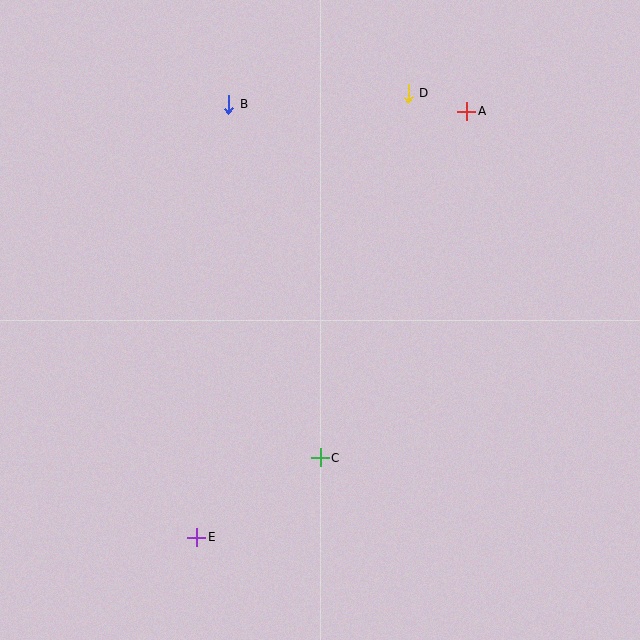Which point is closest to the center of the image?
Point C at (320, 458) is closest to the center.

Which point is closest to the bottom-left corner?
Point E is closest to the bottom-left corner.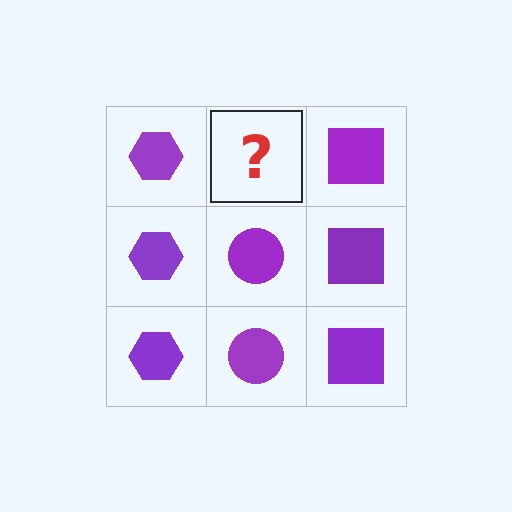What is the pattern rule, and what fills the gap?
The rule is that each column has a consistent shape. The gap should be filled with a purple circle.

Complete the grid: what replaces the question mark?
The question mark should be replaced with a purple circle.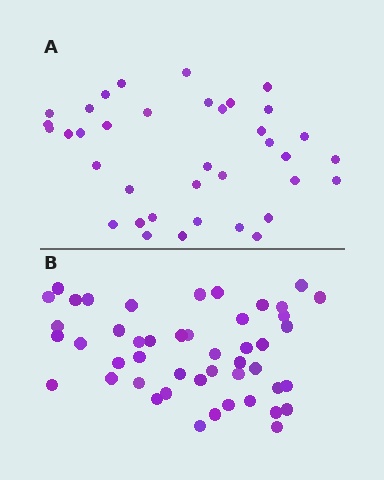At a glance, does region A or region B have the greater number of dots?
Region B (the bottom region) has more dots.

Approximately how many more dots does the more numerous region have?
Region B has roughly 10 or so more dots than region A.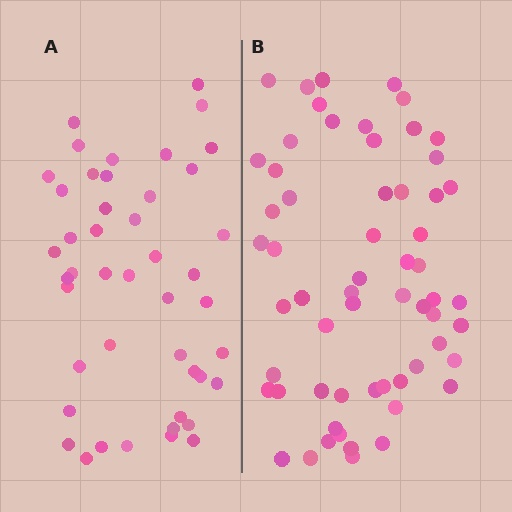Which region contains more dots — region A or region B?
Region B (the right region) has more dots.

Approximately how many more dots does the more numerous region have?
Region B has approximately 15 more dots than region A.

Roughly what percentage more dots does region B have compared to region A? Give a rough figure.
About 35% more.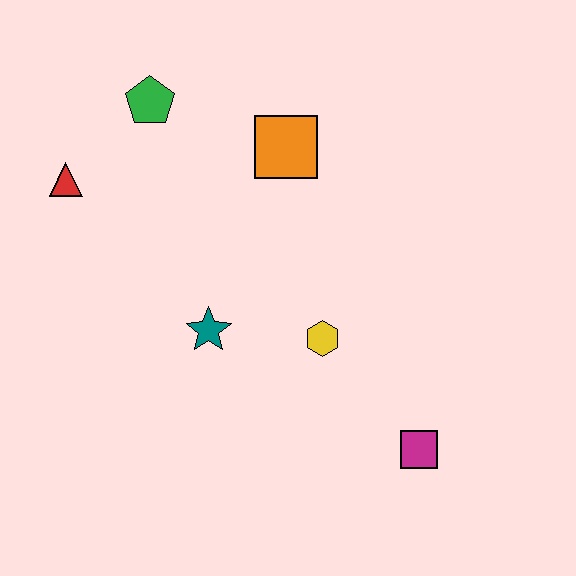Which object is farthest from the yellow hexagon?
The red triangle is farthest from the yellow hexagon.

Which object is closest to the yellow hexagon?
The teal star is closest to the yellow hexagon.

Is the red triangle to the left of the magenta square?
Yes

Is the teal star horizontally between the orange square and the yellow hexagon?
No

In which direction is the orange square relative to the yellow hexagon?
The orange square is above the yellow hexagon.